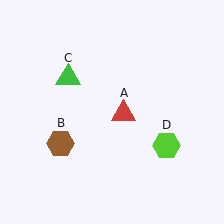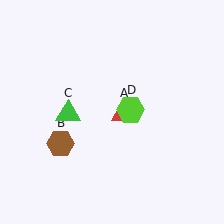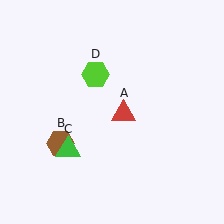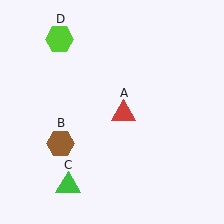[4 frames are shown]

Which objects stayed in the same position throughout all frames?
Red triangle (object A) and brown hexagon (object B) remained stationary.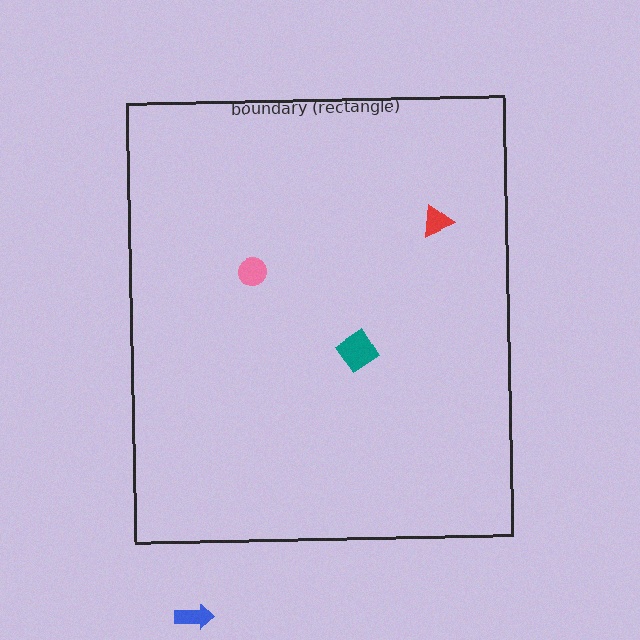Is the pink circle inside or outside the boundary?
Inside.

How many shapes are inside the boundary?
3 inside, 1 outside.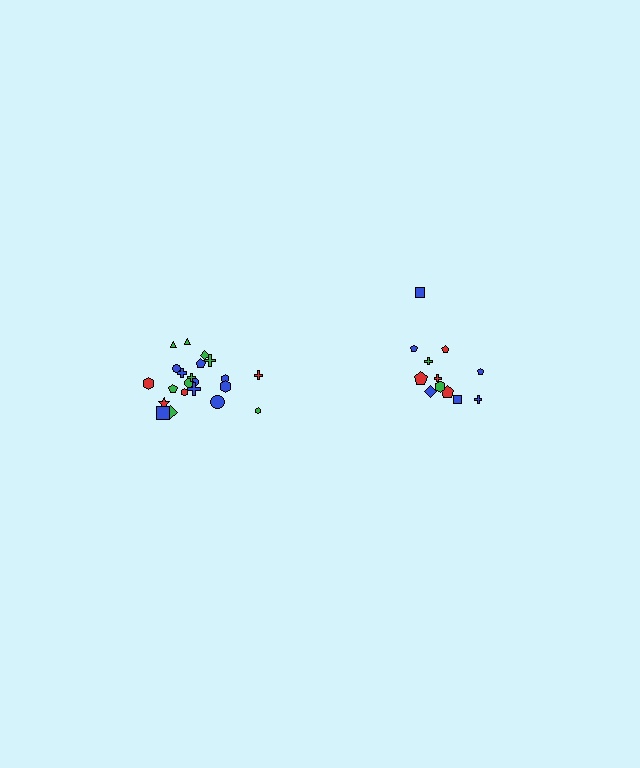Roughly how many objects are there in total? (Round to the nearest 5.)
Roughly 35 objects in total.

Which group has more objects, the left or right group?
The left group.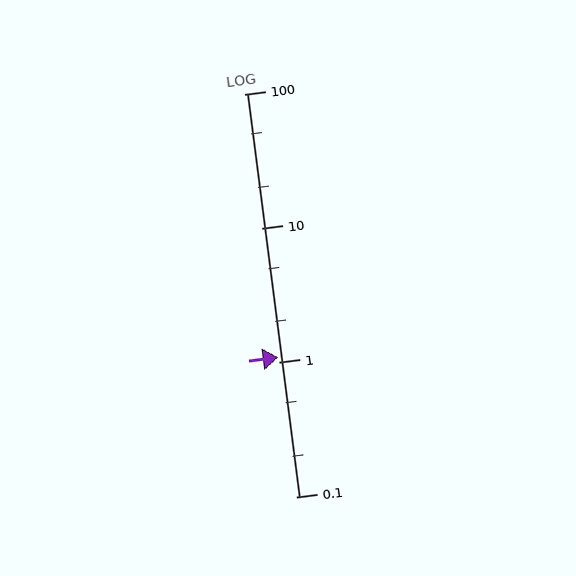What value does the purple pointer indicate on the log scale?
The pointer indicates approximately 1.1.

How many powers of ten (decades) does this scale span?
The scale spans 3 decades, from 0.1 to 100.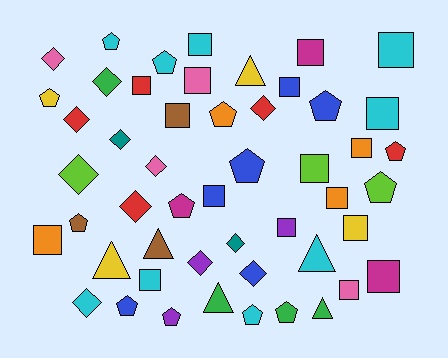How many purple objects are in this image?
There are 3 purple objects.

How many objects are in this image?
There are 50 objects.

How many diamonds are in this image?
There are 12 diamonds.